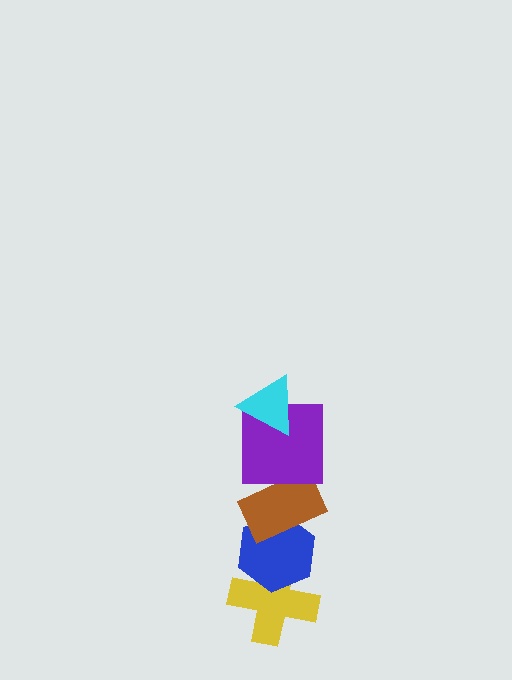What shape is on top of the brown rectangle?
The purple square is on top of the brown rectangle.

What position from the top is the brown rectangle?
The brown rectangle is 3rd from the top.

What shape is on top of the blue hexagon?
The brown rectangle is on top of the blue hexagon.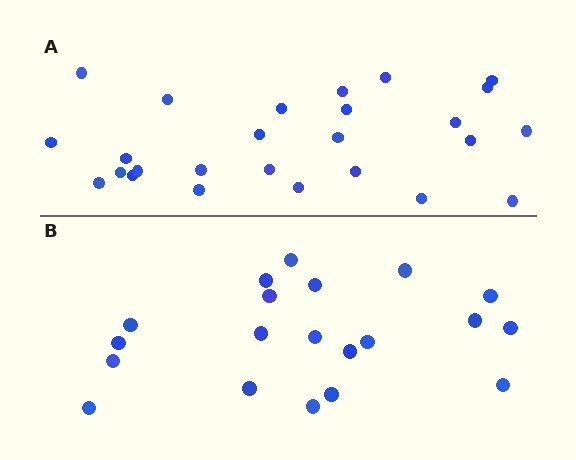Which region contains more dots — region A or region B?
Region A (the top region) has more dots.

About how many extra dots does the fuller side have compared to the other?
Region A has about 6 more dots than region B.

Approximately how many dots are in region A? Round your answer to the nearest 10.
About 30 dots. (The exact count is 26, which rounds to 30.)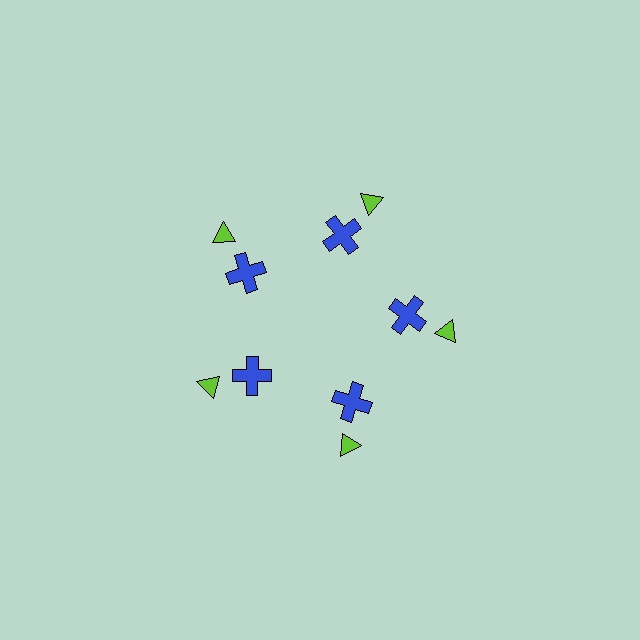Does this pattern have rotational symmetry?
Yes, this pattern has 5-fold rotational symmetry. It looks the same after rotating 72 degrees around the center.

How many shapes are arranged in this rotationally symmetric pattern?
There are 10 shapes, arranged in 5 groups of 2.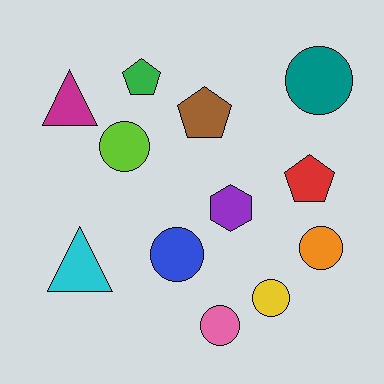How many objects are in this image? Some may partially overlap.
There are 12 objects.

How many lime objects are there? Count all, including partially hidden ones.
There is 1 lime object.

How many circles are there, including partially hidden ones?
There are 6 circles.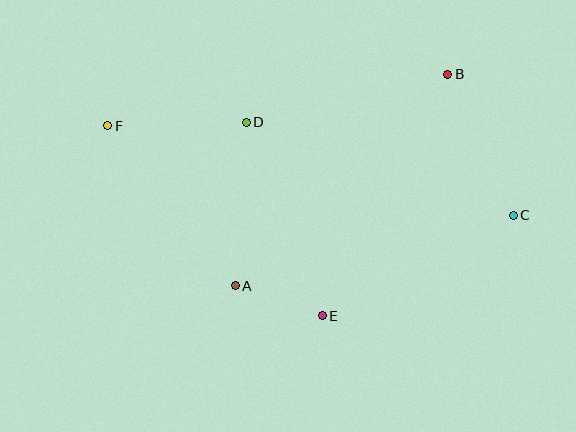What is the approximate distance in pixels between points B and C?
The distance between B and C is approximately 155 pixels.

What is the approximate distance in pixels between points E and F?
The distance between E and F is approximately 286 pixels.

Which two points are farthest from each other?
Points C and F are farthest from each other.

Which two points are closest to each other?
Points A and E are closest to each other.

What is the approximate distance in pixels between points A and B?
The distance between A and B is approximately 300 pixels.